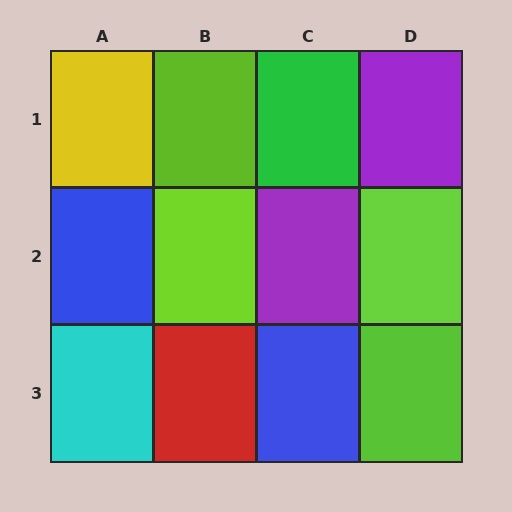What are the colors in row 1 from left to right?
Yellow, lime, green, purple.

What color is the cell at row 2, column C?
Purple.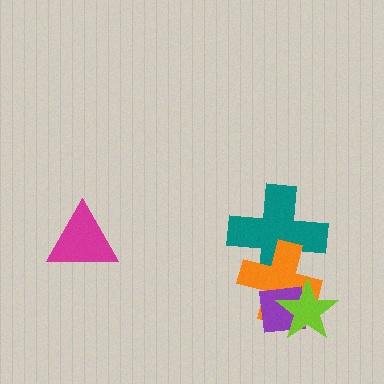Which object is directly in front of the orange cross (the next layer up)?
The purple square is directly in front of the orange cross.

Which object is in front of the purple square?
The lime star is in front of the purple square.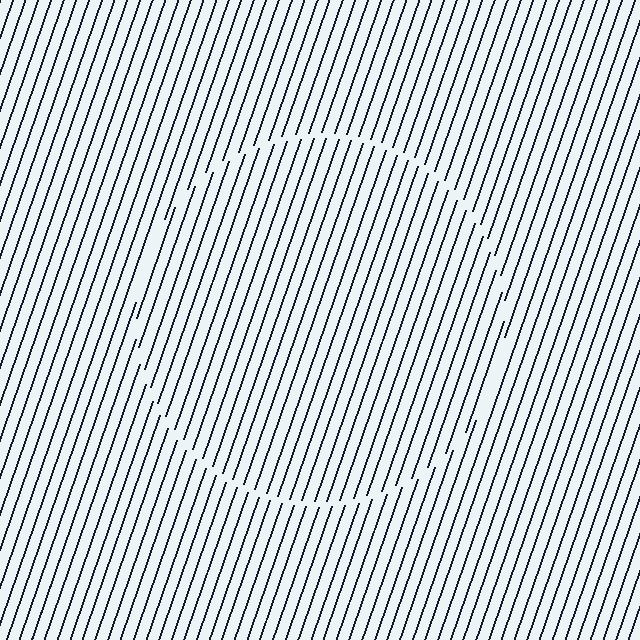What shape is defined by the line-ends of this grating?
An illusory circle. The interior of the shape contains the same grating, shifted by half a period — the contour is defined by the phase discontinuity where line-ends from the inner and outer gratings abut.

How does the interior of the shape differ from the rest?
The interior of the shape contains the same grating, shifted by half a period — the contour is defined by the phase discontinuity where line-ends from the inner and outer gratings abut.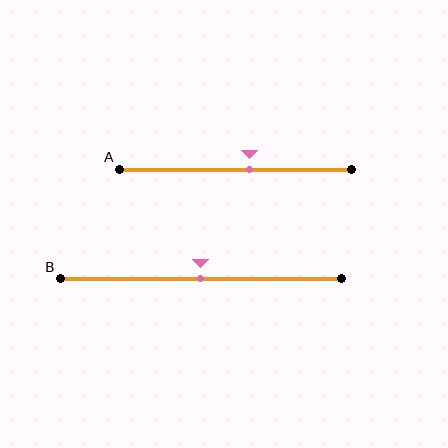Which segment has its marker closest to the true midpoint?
Segment B has its marker closest to the true midpoint.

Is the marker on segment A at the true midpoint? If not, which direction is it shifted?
No, the marker on segment A is shifted to the right by about 6% of the segment length.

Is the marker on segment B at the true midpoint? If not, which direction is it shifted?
Yes, the marker on segment B is at the true midpoint.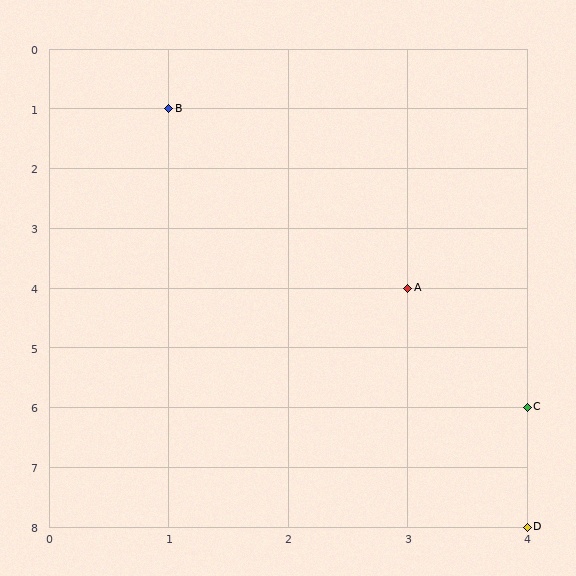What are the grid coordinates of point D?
Point D is at grid coordinates (4, 8).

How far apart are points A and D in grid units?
Points A and D are 1 column and 4 rows apart (about 4.1 grid units diagonally).